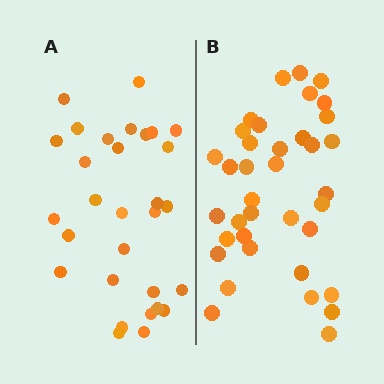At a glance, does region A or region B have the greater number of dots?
Region B (the right region) has more dots.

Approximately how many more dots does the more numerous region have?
Region B has roughly 8 or so more dots than region A.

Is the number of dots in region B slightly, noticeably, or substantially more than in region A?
Region B has only slightly more — the two regions are fairly close. The ratio is roughly 1.2 to 1.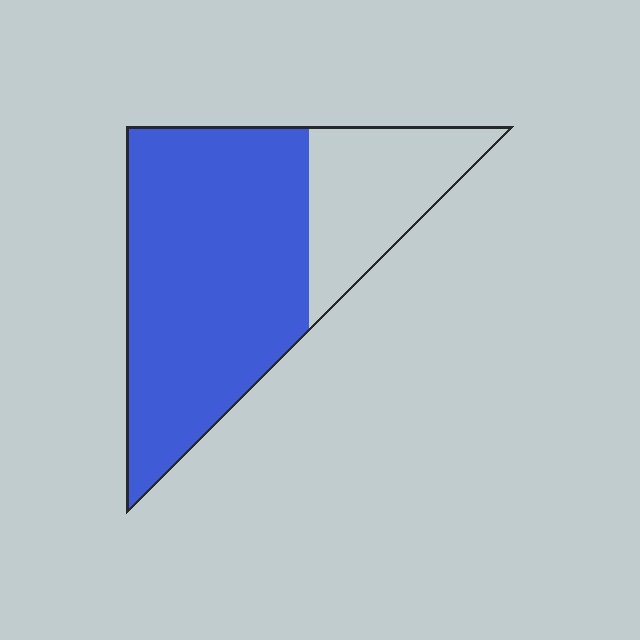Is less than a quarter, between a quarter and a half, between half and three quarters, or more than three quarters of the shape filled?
Between half and three quarters.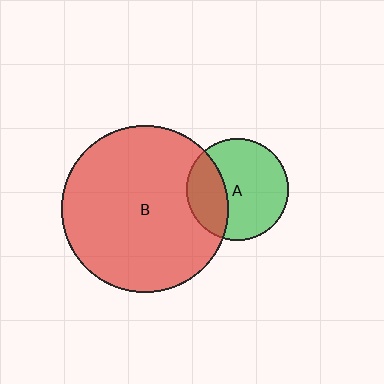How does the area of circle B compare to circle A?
Approximately 2.7 times.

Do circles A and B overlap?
Yes.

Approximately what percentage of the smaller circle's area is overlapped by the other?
Approximately 30%.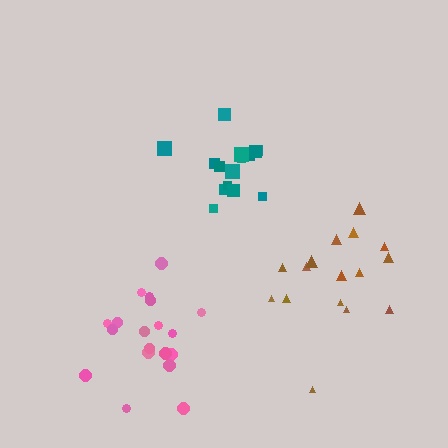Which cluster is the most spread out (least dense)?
Brown.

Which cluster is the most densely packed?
Pink.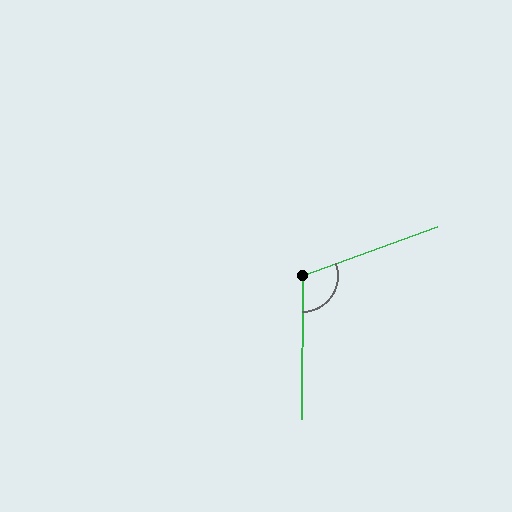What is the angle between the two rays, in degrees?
Approximately 110 degrees.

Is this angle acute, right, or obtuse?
It is obtuse.